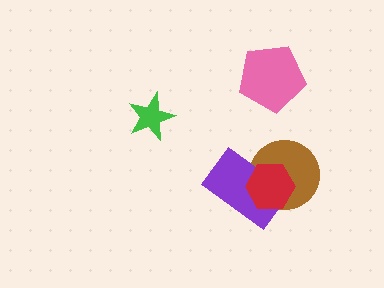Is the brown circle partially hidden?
Yes, it is partially covered by another shape.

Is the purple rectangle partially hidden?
Yes, it is partially covered by another shape.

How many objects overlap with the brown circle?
2 objects overlap with the brown circle.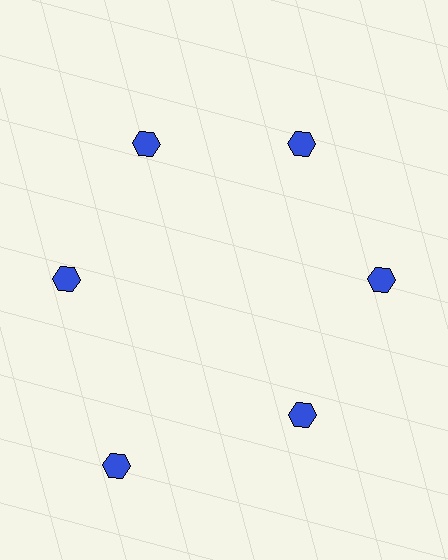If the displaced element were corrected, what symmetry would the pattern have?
It would have 6-fold rotational symmetry — the pattern would map onto itself every 60 degrees.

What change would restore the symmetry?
The symmetry would be restored by moving it inward, back onto the ring so that all 6 hexagons sit at equal angles and equal distance from the center.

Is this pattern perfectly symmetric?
No. The 6 blue hexagons are arranged in a ring, but one element near the 7 o'clock position is pushed outward from the center, breaking the 6-fold rotational symmetry.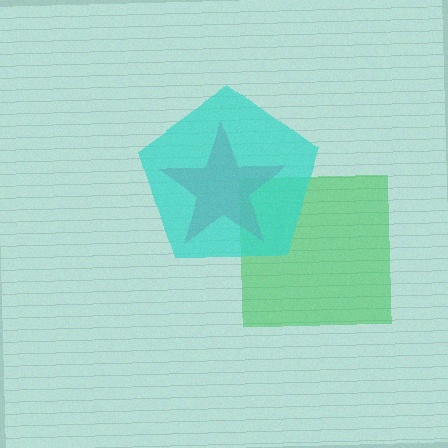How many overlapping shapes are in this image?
There are 3 overlapping shapes in the image.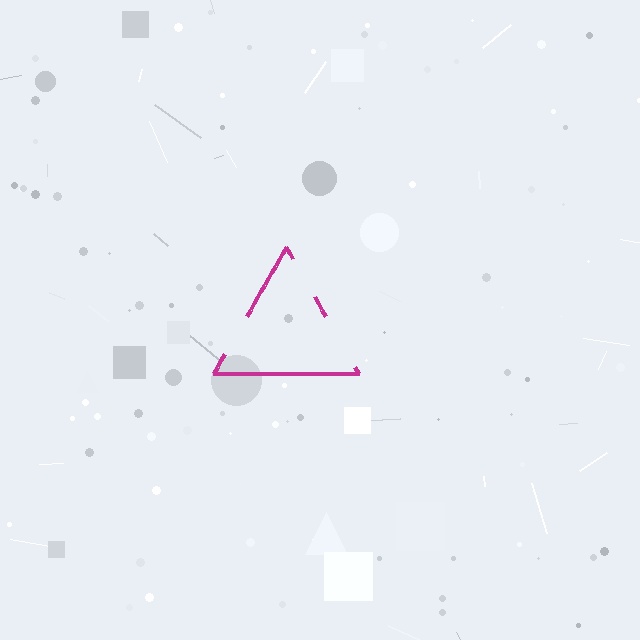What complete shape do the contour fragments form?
The contour fragments form a triangle.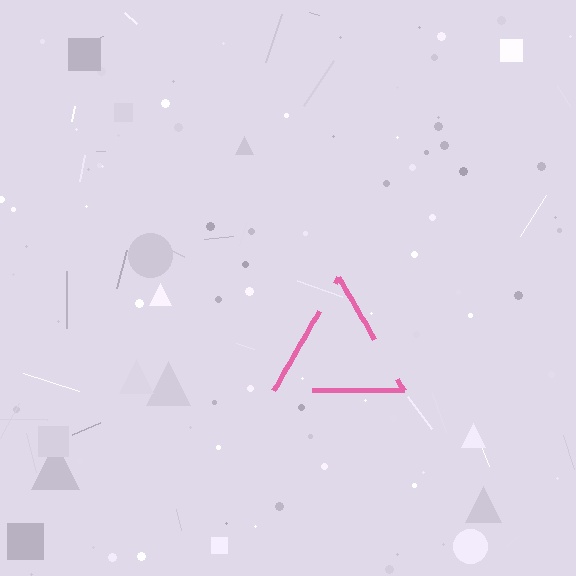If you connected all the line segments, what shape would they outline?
They would outline a triangle.